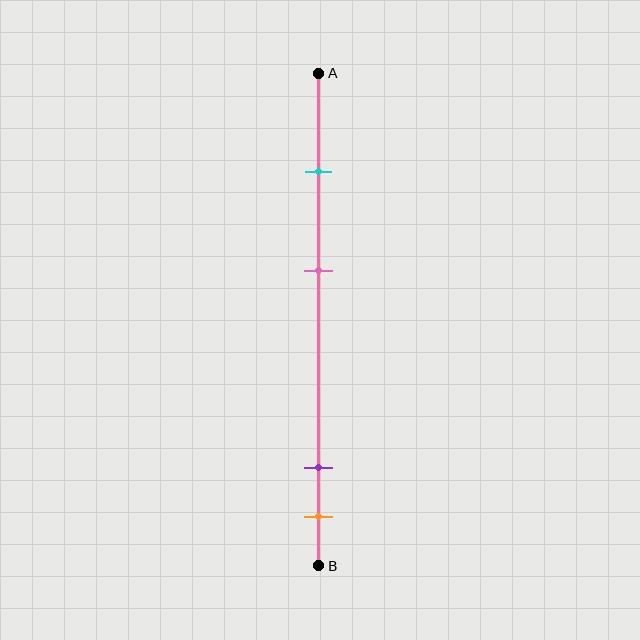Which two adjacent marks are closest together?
The purple and orange marks are the closest adjacent pair.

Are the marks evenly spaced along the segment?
No, the marks are not evenly spaced.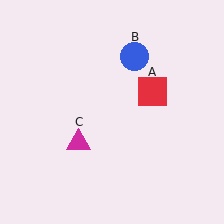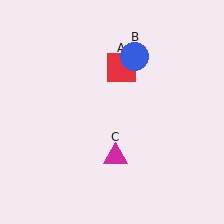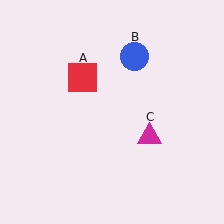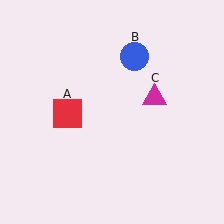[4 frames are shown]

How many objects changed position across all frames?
2 objects changed position: red square (object A), magenta triangle (object C).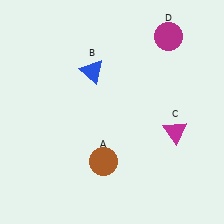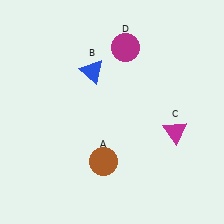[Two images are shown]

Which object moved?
The magenta circle (D) moved left.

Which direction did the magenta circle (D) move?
The magenta circle (D) moved left.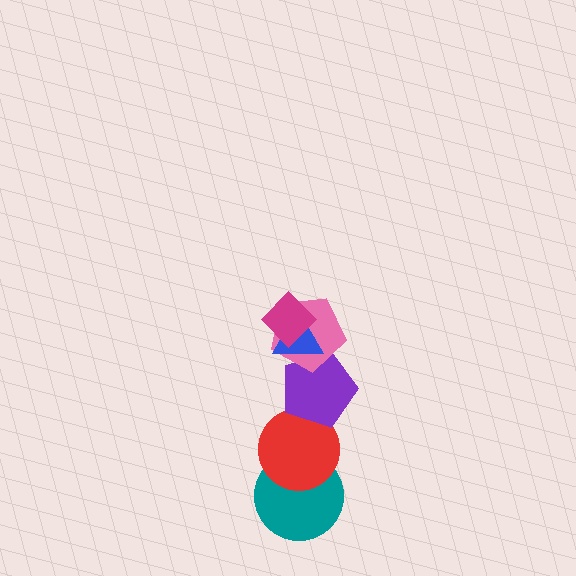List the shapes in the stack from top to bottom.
From top to bottom: the magenta diamond, the blue triangle, the pink pentagon, the purple pentagon, the red circle, the teal circle.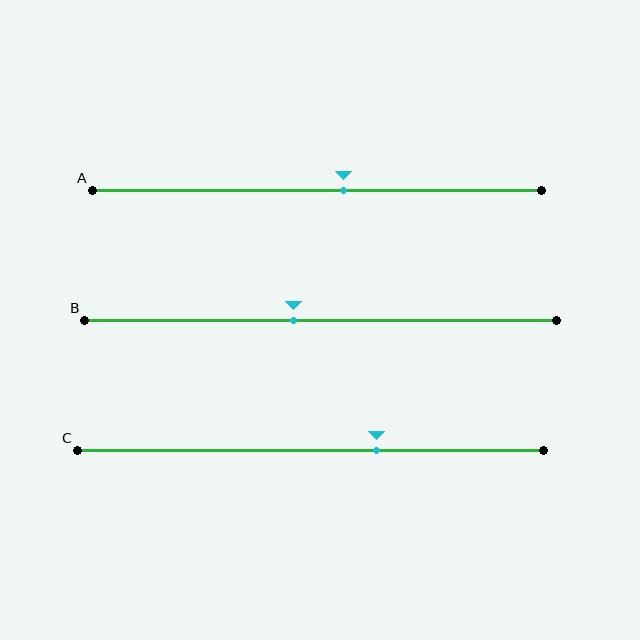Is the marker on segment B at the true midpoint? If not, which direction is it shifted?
No, the marker on segment B is shifted to the left by about 6% of the segment length.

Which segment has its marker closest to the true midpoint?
Segment B has its marker closest to the true midpoint.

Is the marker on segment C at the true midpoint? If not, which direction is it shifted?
No, the marker on segment C is shifted to the right by about 14% of the segment length.